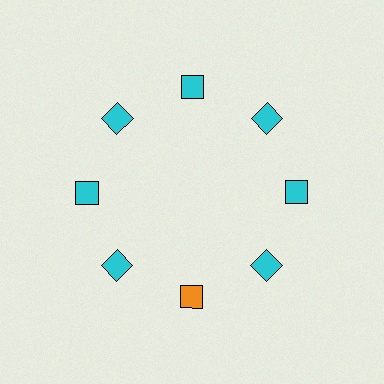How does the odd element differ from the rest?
It has a different color: orange instead of cyan.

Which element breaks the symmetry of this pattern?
The orange diamond at roughly the 6 o'clock position breaks the symmetry. All other shapes are cyan diamonds.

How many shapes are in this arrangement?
There are 8 shapes arranged in a ring pattern.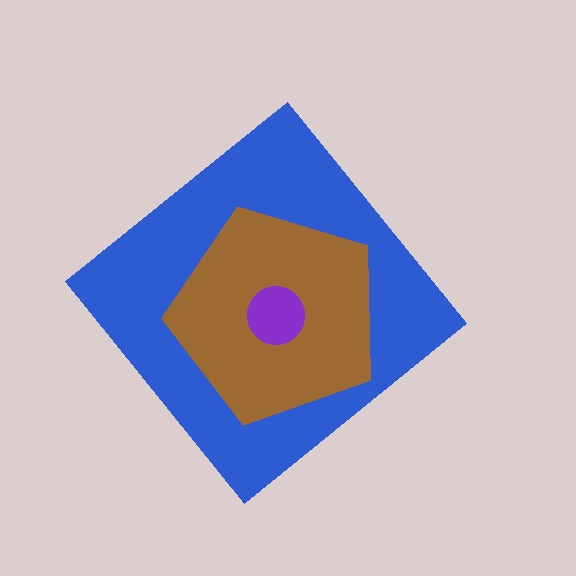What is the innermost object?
The purple circle.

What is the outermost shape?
The blue diamond.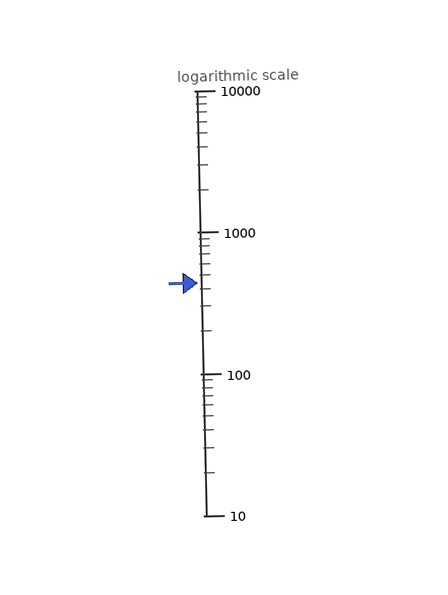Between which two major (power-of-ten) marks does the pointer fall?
The pointer is between 100 and 1000.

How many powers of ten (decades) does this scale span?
The scale spans 3 decades, from 10 to 10000.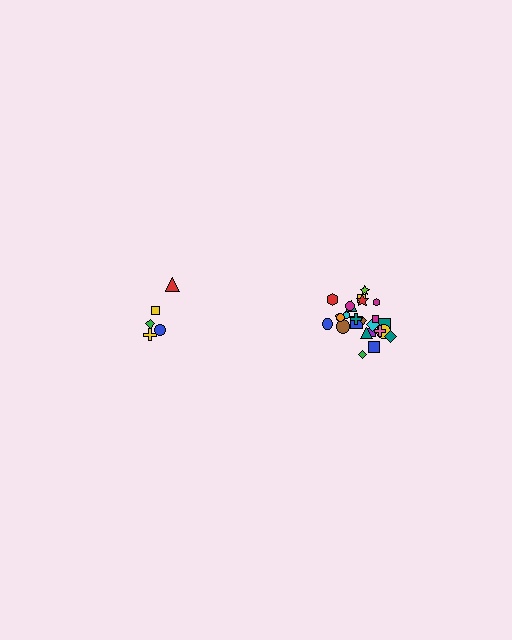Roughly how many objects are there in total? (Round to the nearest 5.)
Roughly 30 objects in total.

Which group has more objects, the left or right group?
The right group.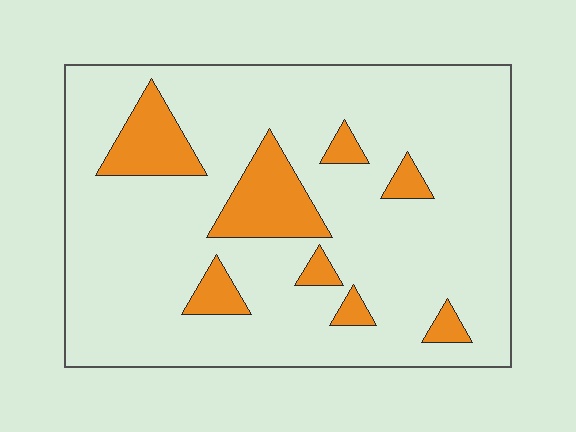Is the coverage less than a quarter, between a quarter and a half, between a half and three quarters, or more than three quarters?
Less than a quarter.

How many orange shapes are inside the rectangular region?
8.